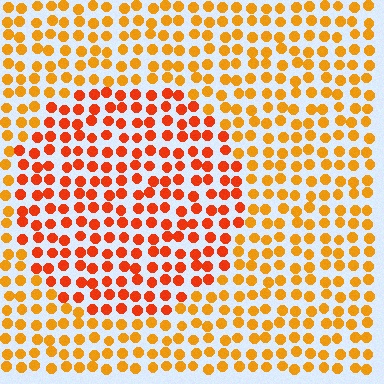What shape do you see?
I see a circle.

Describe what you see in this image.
The image is filled with small orange elements in a uniform arrangement. A circle-shaped region is visible where the elements are tinted to a slightly different hue, forming a subtle color boundary.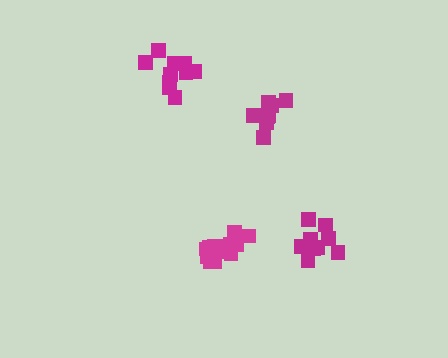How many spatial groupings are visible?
There are 4 spatial groupings.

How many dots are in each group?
Group 1: 15 dots, Group 2: 10 dots, Group 3: 9 dots, Group 4: 9 dots (43 total).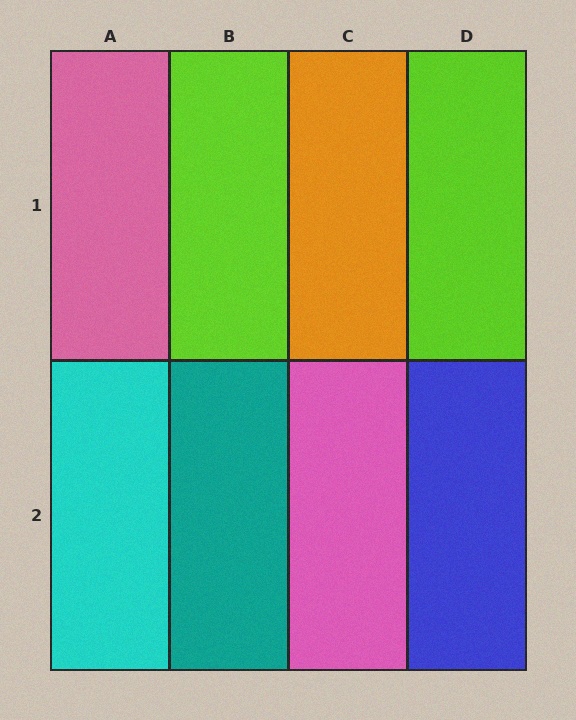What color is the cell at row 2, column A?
Cyan.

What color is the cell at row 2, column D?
Blue.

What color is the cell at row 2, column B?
Teal.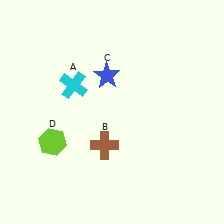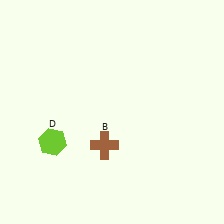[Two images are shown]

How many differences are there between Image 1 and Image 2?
There are 2 differences between the two images.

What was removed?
The cyan cross (A), the blue star (C) were removed in Image 2.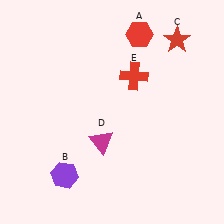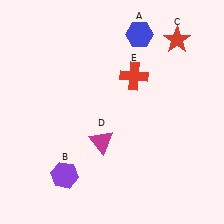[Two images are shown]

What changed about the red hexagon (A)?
In Image 1, A is red. In Image 2, it changed to blue.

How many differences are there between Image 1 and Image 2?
There is 1 difference between the two images.